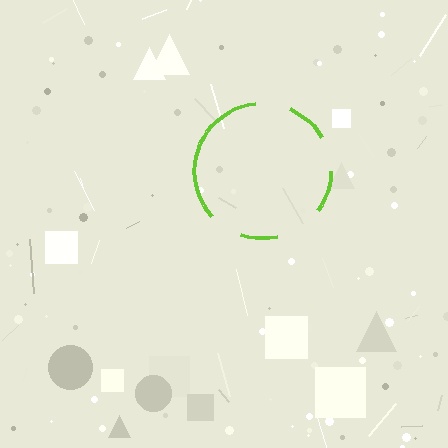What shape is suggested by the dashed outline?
The dashed outline suggests a circle.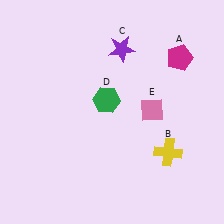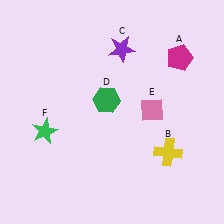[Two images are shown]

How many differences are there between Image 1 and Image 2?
There is 1 difference between the two images.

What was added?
A green star (F) was added in Image 2.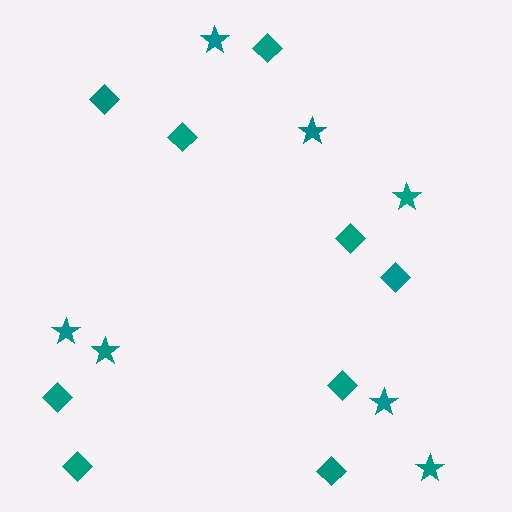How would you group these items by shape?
There are 2 groups: one group of stars (7) and one group of diamonds (9).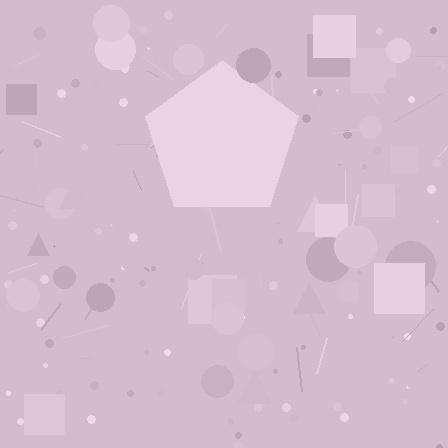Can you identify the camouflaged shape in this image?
The camouflaged shape is a pentagon.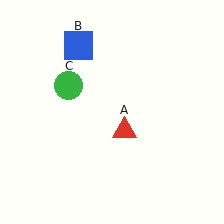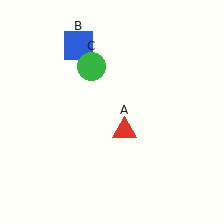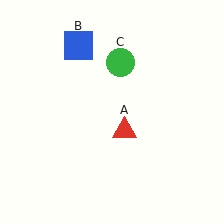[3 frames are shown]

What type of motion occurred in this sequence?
The green circle (object C) rotated clockwise around the center of the scene.